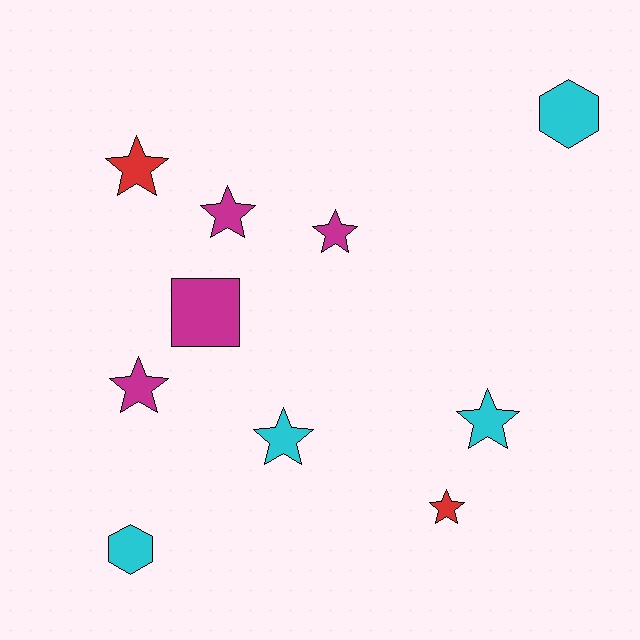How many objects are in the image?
There are 10 objects.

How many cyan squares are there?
There are no cyan squares.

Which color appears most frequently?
Magenta, with 4 objects.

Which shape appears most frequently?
Star, with 7 objects.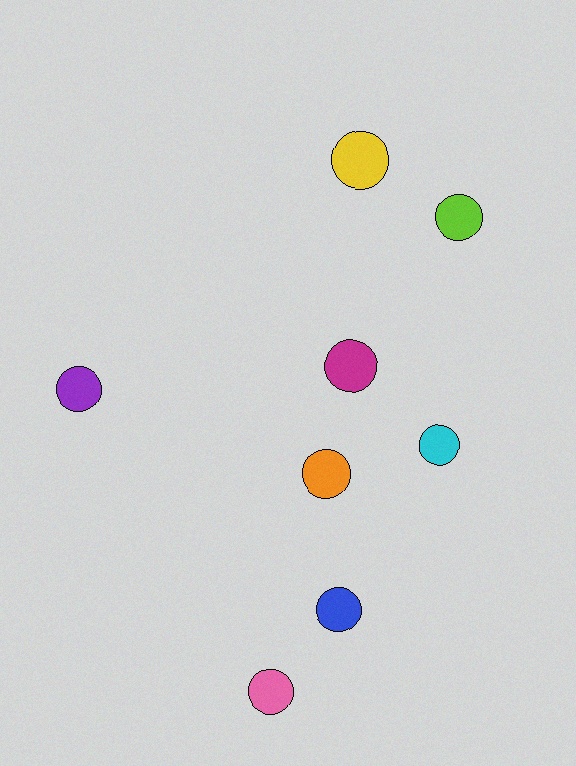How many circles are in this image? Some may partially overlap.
There are 8 circles.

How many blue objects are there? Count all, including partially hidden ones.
There is 1 blue object.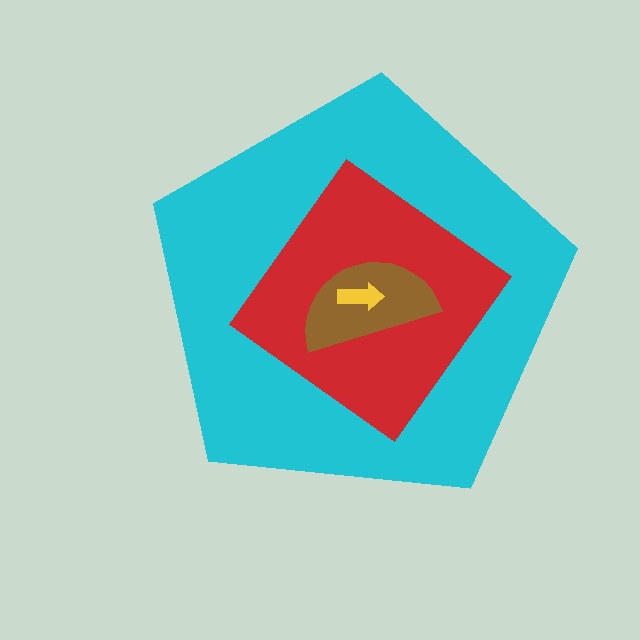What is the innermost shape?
The yellow arrow.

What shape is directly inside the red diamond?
The brown semicircle.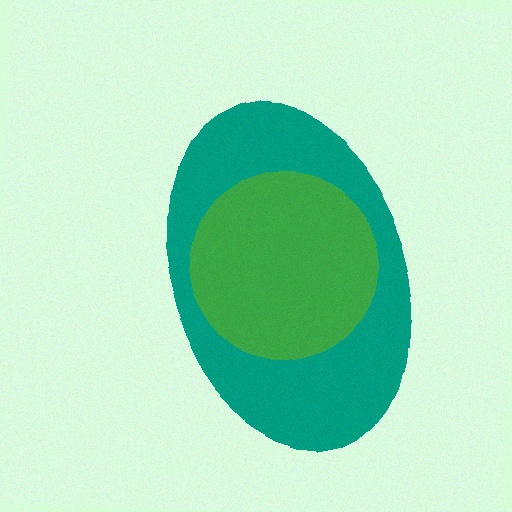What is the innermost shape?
The green circle.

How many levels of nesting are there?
2.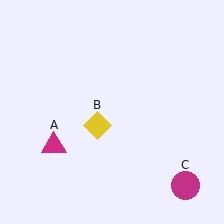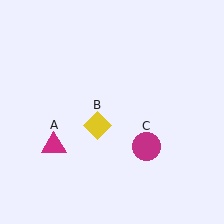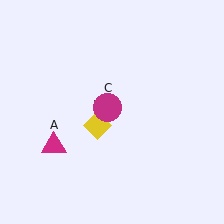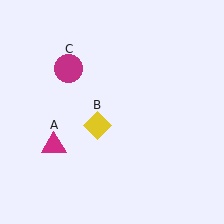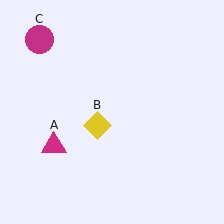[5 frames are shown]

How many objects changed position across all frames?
1 object changed position: magenta circle (object C).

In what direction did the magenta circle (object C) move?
The magenta circle (object C) moved up and to the left.